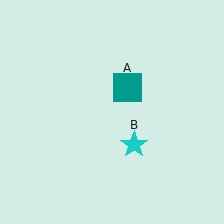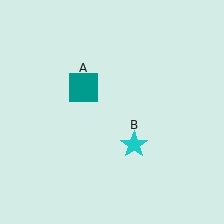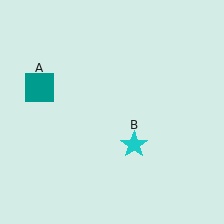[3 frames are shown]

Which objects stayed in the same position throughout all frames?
Cyan star (object B) remained stationary.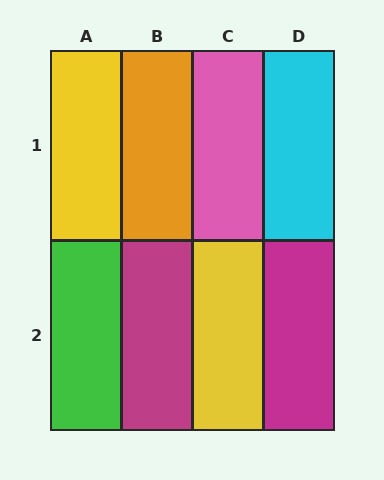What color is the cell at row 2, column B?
Magenta.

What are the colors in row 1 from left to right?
Yellow, orange, pink, cyan.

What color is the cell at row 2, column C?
Yellow.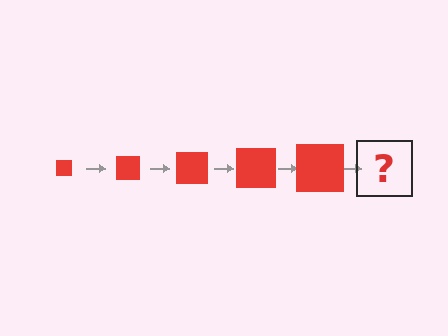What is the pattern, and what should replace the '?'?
The pattern is that the square gets progressively larger each step. The '?' should be a red square, larger than the previous one.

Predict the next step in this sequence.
The next step is a red square, larger than the previous one.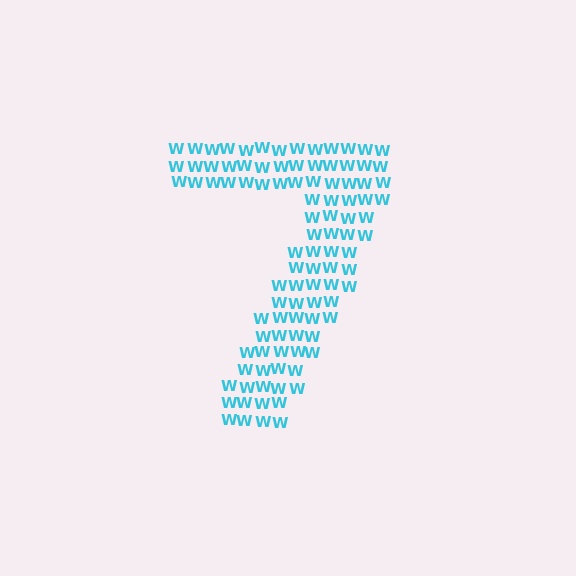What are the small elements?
The small elements are letter W's.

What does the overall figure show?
The overall figure shows the digit 7.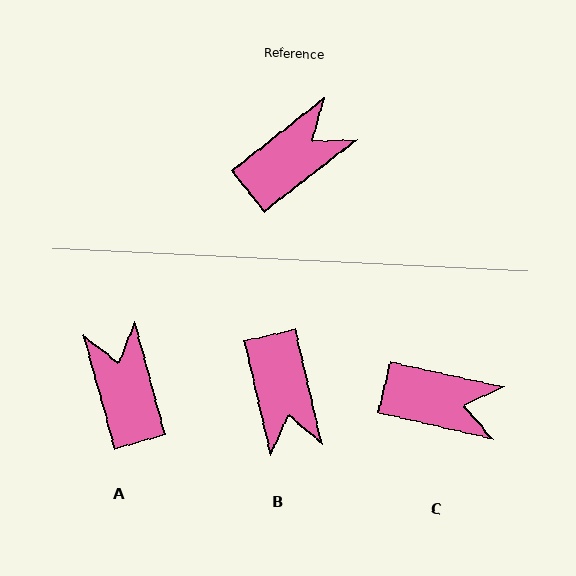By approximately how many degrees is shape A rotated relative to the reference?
Approximately 67 degrees counter-clockwise.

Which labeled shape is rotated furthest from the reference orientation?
B, about 115 degrees away.